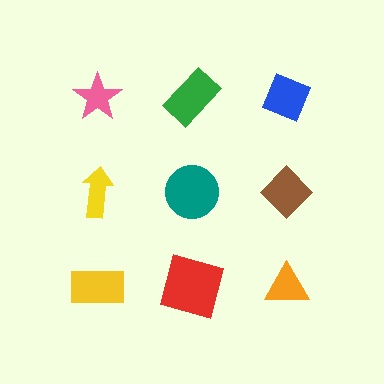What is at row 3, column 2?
A red square.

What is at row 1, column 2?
A green rectangle.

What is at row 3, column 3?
An orange triangle.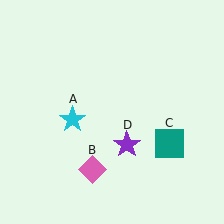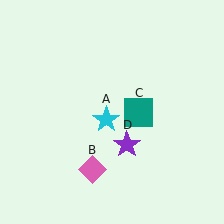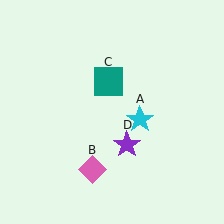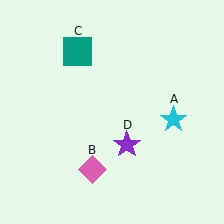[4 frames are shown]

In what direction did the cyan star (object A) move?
The cyan star (object A) moved right.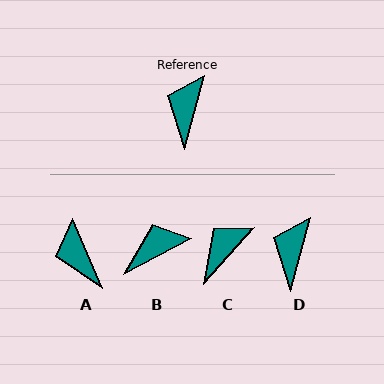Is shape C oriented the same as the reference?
No, it is off by about 26 degrees.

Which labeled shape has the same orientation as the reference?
D.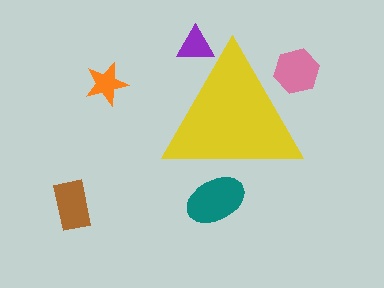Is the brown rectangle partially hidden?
No, the brown rectangle is fully visible.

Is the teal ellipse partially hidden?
Yes, the teal ellipse is partially hidden behind the yellow triangle.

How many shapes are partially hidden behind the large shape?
3 shapes are partially hidden.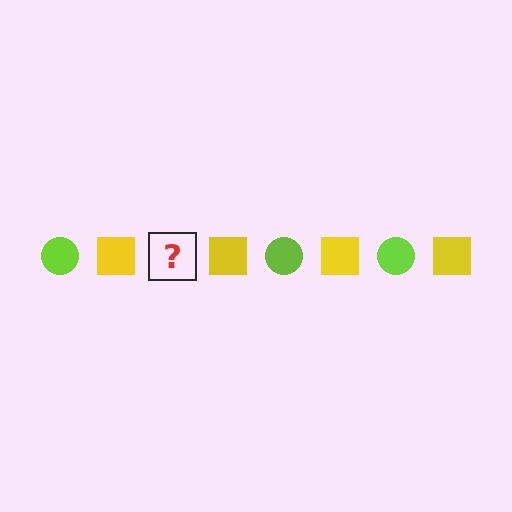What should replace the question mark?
The question mark should be replaced with a lime circle.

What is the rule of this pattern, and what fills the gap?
The rule is that the pattern alternates between lime circle and yellow square. The gap should be filled with a lime circle.